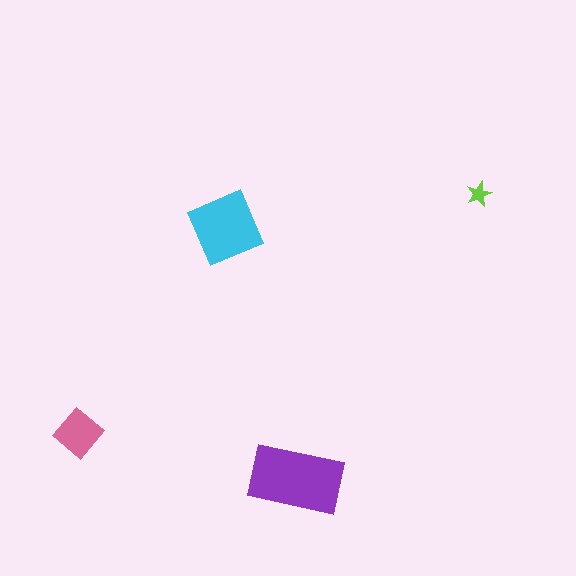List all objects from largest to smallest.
The purple rectangle, the cyan diamond, the pink diamond, the lime star.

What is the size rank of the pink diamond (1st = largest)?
3rd.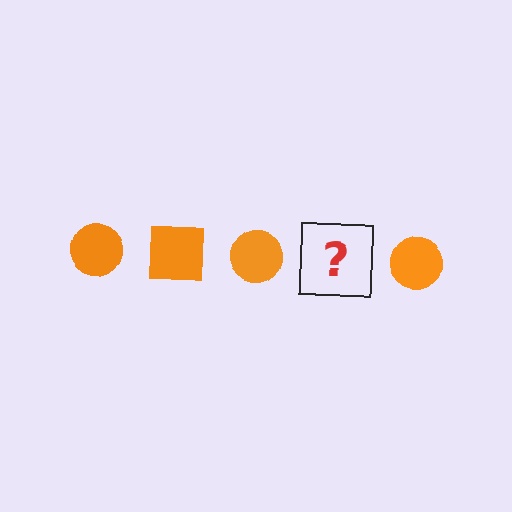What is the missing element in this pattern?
The missing element is an orange square.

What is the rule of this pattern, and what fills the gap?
The rule is that the pattern cycles through circle, square shapes in orange. The gap should be filled with an orange square.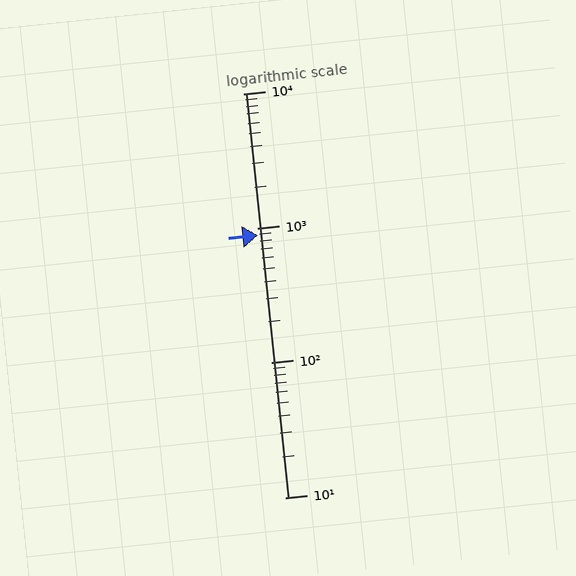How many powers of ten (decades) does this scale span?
The scale spans 3 decades, from 10 to 10000.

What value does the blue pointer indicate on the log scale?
The pointer indicates approximately 880.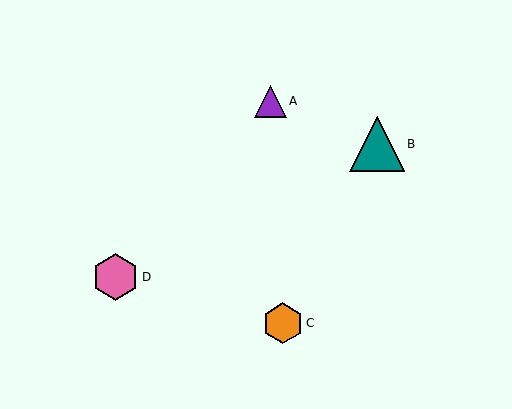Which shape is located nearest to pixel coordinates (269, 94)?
The purple triangle (labeled A) at (271, 101) is nearest to that location.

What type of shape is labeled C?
Shape C is an orange hexagon.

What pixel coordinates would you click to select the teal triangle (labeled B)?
Click at (377, 144) to select the teal triangle B.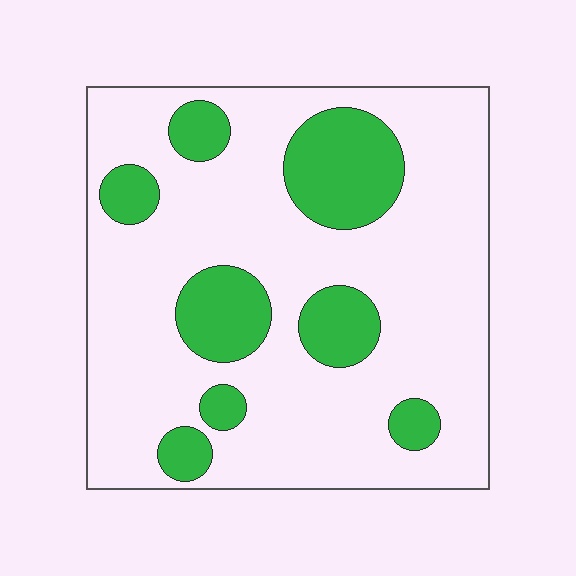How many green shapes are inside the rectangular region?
8.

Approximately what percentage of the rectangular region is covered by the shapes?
Approximately 25%.